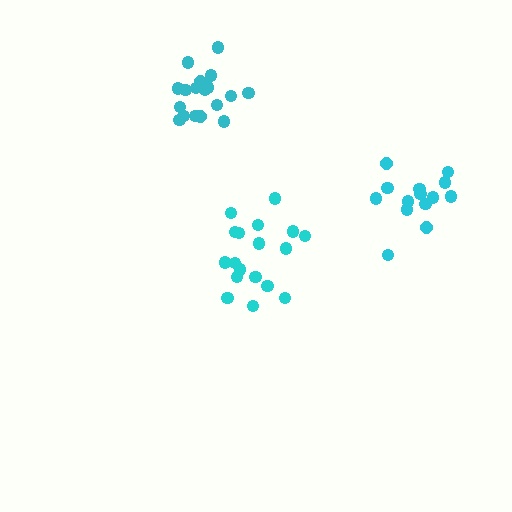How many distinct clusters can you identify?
There are 3 distinct clusters.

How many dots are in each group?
Group 1: 18 dots, Group 2: 14 dots, Group 3: 18 dots (50 total).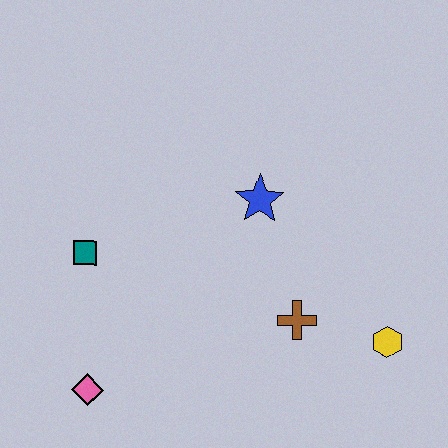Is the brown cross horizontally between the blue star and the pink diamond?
No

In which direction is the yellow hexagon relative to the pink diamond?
The yellow hexagon is to the right of the pink diamond.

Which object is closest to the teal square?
The pink diamond is closest to the teal square.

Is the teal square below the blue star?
Yes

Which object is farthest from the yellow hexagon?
The teal square is farthest from the yellow hexagon.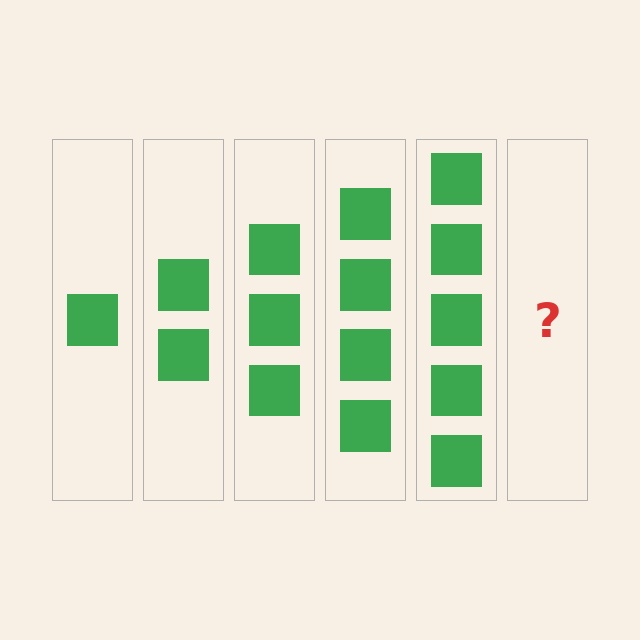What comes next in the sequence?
The next element should be 6 squares.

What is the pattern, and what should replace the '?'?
The pattern is that each step adds one more square. The '?' should be 6 squares.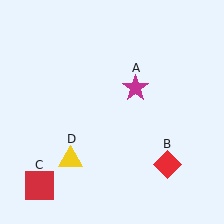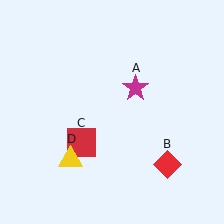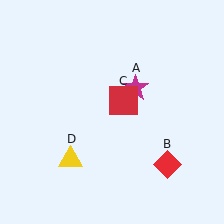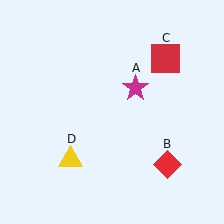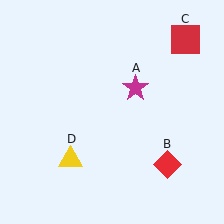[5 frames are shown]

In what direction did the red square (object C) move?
The red square (object C) moved up and to the right.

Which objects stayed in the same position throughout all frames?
Magenta star (object A) and red diamond (object B) and yellow triangle (object D) remained stationary.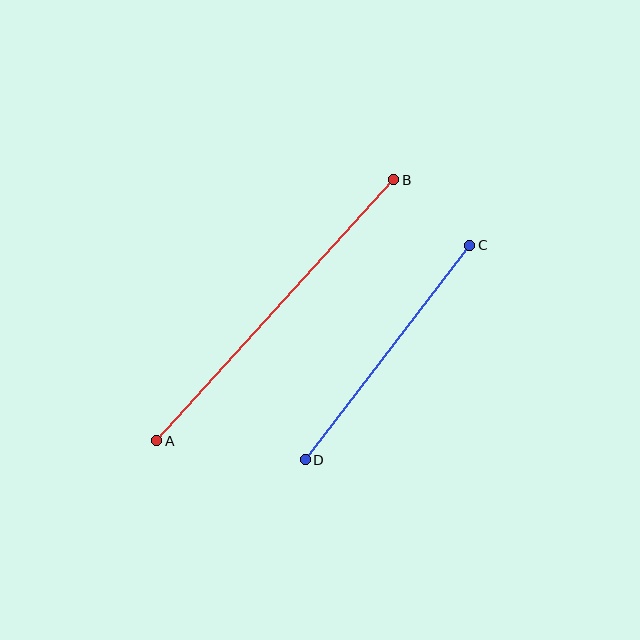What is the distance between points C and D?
The distance is approximately 271 pixels.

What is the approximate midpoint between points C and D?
The midpoint is at approximately (387, 352) pixels.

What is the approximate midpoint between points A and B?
The midpoint is at approximately (275, 310) pixels.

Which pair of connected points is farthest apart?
Points A and B are farthest apart.